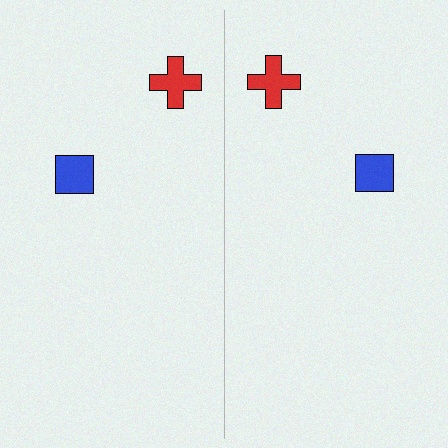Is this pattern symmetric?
Yes, this pattern has bilateral (reflection) symmetry.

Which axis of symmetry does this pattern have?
The pattern has a vertical axis of symmetry running through the center of the image.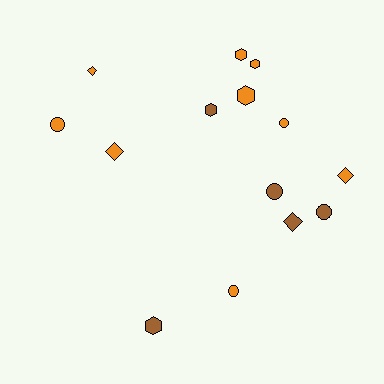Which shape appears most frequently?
Hexagon, with 5 objects.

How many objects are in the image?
There are 14 objects.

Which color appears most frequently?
Orange, with 9 objects.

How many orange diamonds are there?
There are 3 orange diamonds.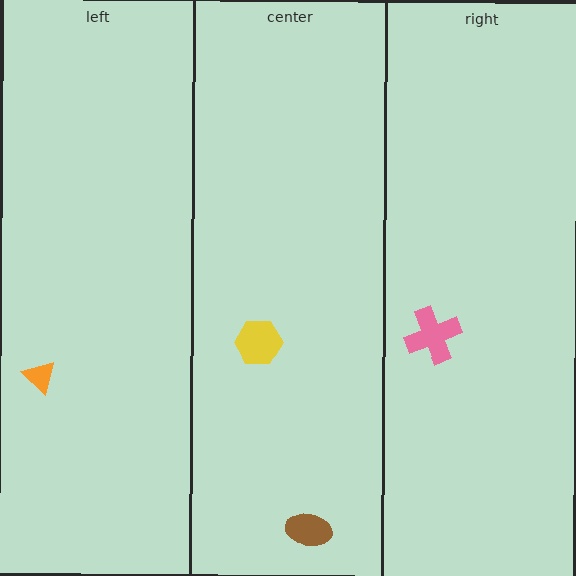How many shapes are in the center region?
2.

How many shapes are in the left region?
1.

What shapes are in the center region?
The yellow hexagon, the brown ellipse.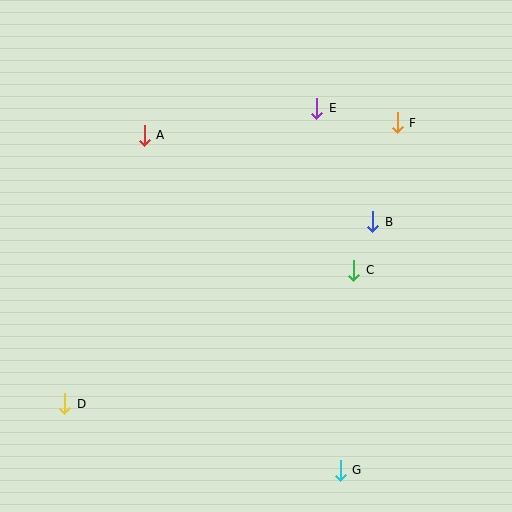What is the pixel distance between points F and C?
The distance between F and C is 154 pixels.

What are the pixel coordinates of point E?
Point E is at (317, 108).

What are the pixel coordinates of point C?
Point C is at (354, 270).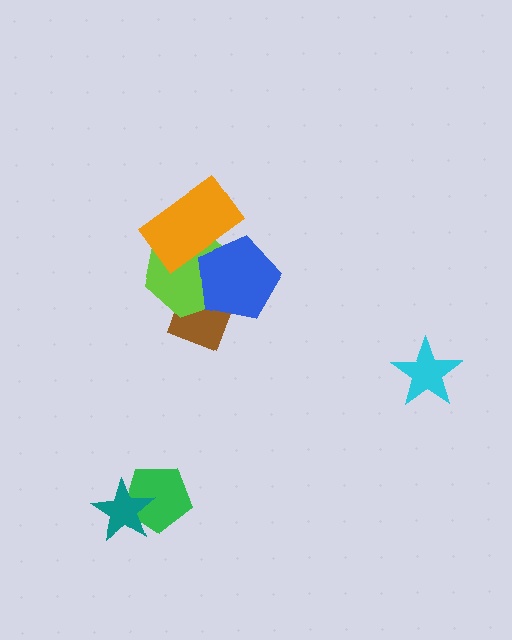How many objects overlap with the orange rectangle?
2 objects overlap with the orange rectangle.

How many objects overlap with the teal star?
1 object overlaps with the teal star.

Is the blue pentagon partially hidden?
Yes, it is partially covered by another shape.